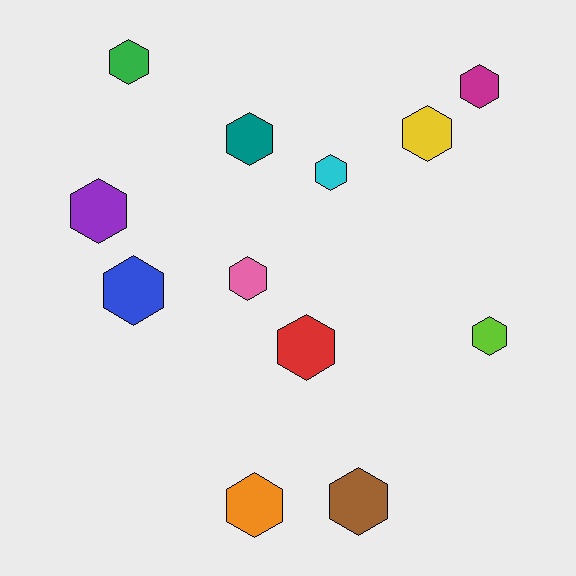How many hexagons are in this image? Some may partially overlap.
There are 12 hexagons.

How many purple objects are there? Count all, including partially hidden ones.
There is 1 purple object.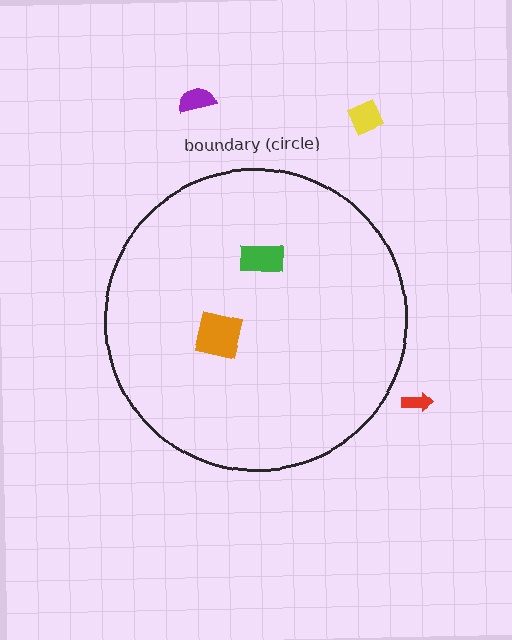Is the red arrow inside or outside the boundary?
Outside.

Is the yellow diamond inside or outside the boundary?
Outside.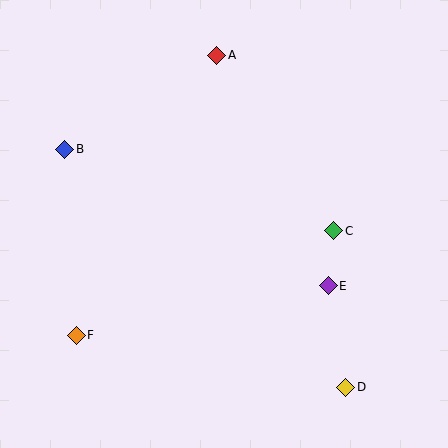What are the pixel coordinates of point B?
Point B is at (65, 149).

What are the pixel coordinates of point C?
Point C is at (334, 231).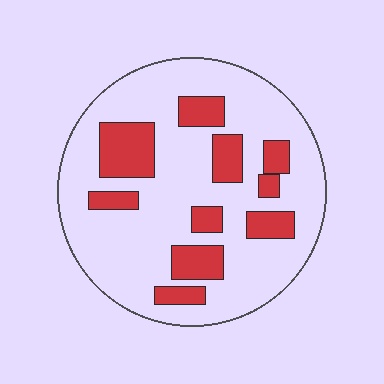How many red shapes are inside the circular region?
10.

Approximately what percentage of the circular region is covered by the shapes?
Approximately 25%.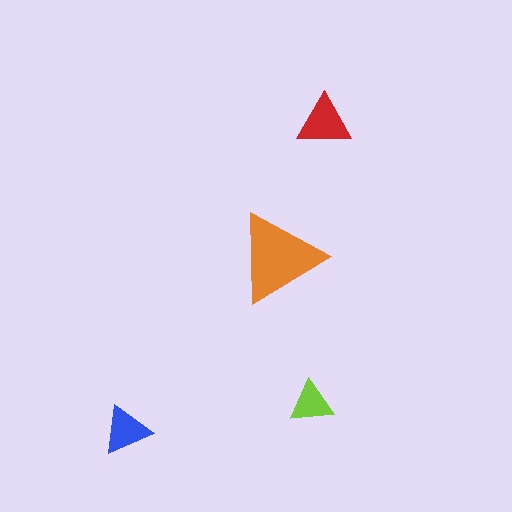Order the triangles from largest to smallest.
the orange one, the red one, the blue one, the lime one.